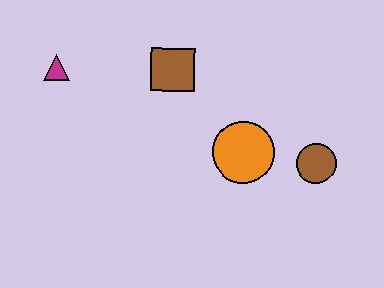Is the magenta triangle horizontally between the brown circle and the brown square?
No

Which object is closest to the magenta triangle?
The brown square is closest to the magenta triangle.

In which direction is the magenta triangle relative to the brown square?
The magenta triangle is to the left of the brown square.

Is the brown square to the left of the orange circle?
Yes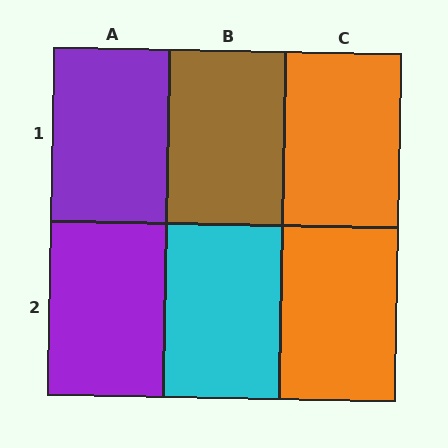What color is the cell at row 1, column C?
Orange.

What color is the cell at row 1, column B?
Brown.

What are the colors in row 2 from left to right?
Purple, cyan, orange.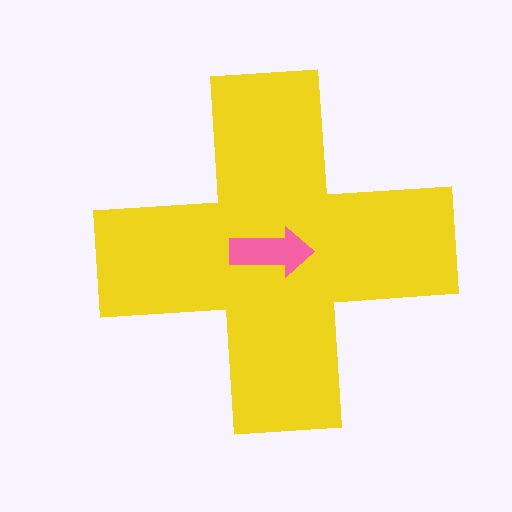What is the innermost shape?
The pink arrow.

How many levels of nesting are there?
2.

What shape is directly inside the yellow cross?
The pink arrow.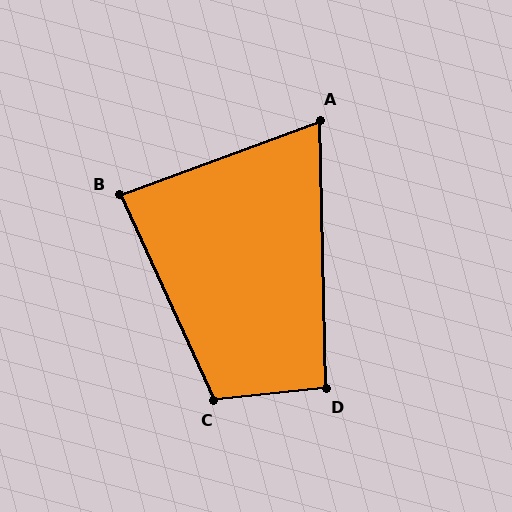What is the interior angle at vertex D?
Approximately 94 degrees (approximately right).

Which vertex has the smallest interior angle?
A, at approximately 71 degrees.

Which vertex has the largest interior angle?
C, at approximately 109 degrees.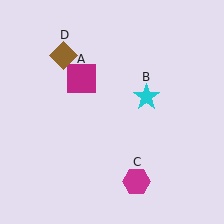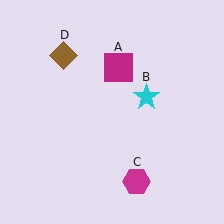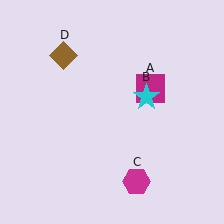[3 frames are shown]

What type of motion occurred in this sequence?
The magenta square (object A) rotated clockwise around the center of the scene.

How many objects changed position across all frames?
1 object changed position: magenta square (object A).